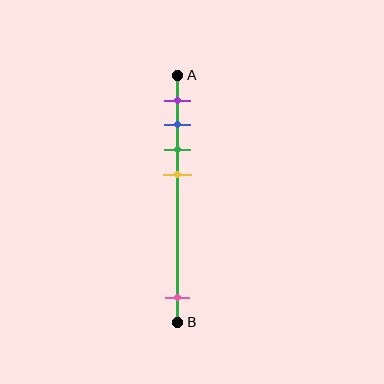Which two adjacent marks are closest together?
The blue and green marks are the closest adjacent pair.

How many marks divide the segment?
There are 5 marks dividing the segment.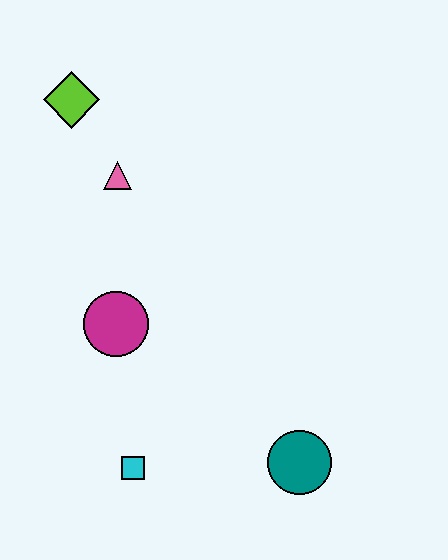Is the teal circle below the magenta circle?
Yes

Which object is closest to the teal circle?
The cyan square is closest to the teal circle.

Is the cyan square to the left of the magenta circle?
No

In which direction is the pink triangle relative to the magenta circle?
The pink triangle is above the magenta circle.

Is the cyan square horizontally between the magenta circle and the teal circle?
Yes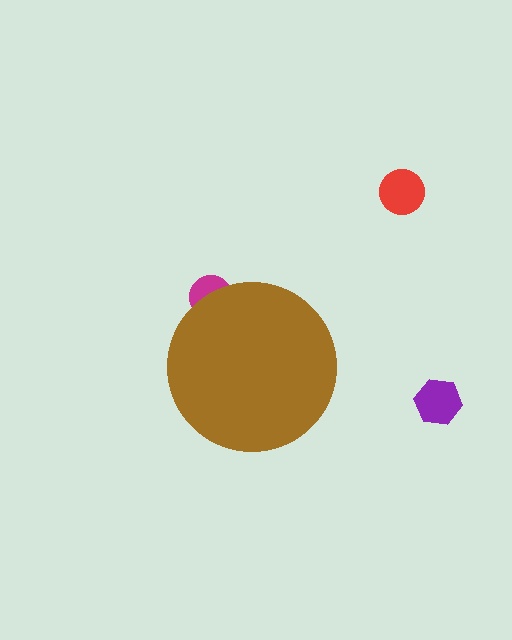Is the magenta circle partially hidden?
Yes, the magenta circle is partially hidden behind the brown circle.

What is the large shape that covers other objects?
A brown circle.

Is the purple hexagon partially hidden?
No, the purple hexagon is fully visible.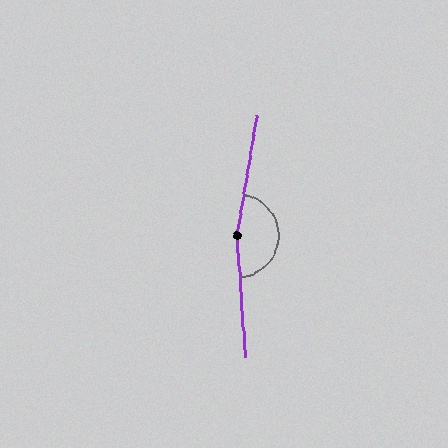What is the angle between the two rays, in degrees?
Approximately 167 degrees.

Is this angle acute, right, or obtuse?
It is obtuse.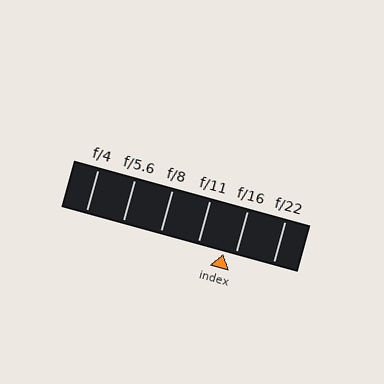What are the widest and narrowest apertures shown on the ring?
The widest aperture shown is f/4 and the narrowest is f/22.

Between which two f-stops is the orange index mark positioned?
The index mark is between f/11 and f/16.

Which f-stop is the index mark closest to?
The index mark is closest to f/16.